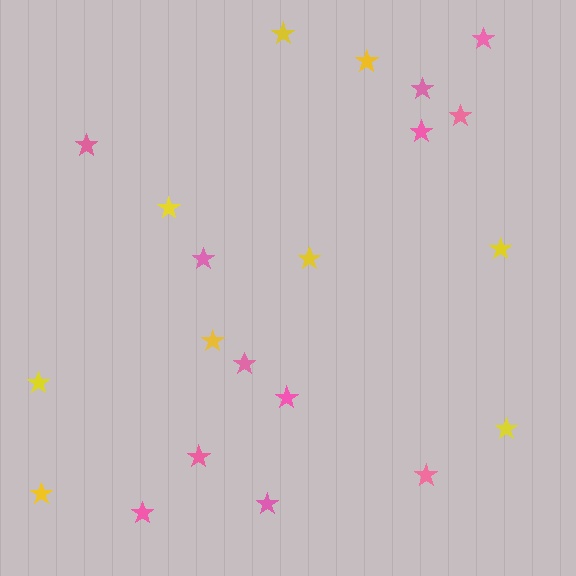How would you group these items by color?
There are 2 groups: one group of yellow stars (9) and one group of pink stars (12).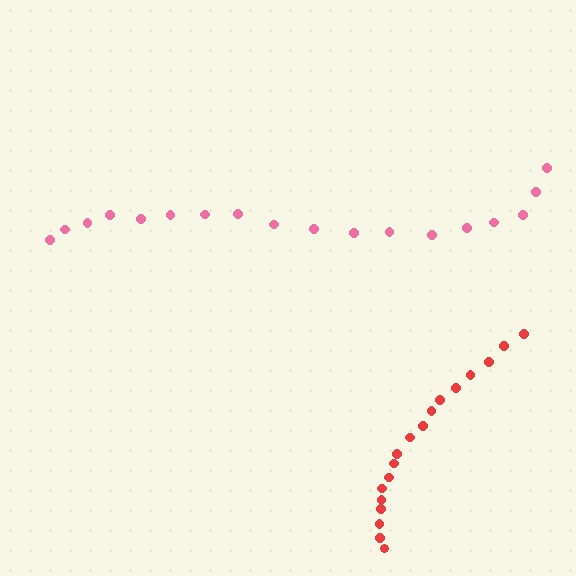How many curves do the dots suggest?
There are 2 distinct paths.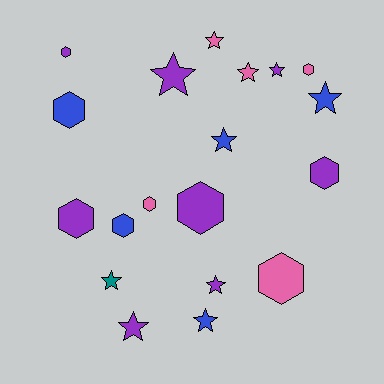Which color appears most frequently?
Purple, with 8 objects.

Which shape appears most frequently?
Star, with 10 objects.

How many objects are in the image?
There are 19 objects.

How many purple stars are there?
There are 4 purple stars.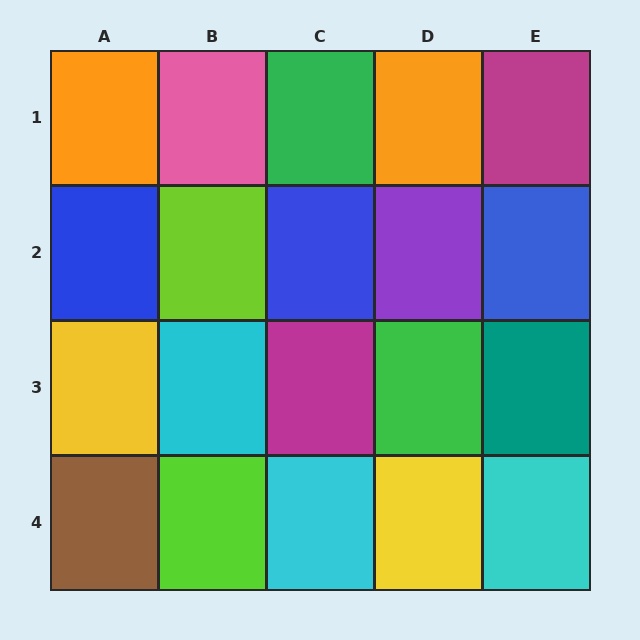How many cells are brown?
1 cell is brown.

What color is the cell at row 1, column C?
Green.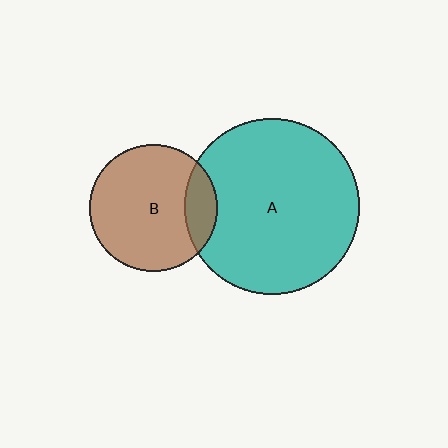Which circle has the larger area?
Circle A (teal).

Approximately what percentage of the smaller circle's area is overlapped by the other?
Approximately 15%.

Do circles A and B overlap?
Yes.